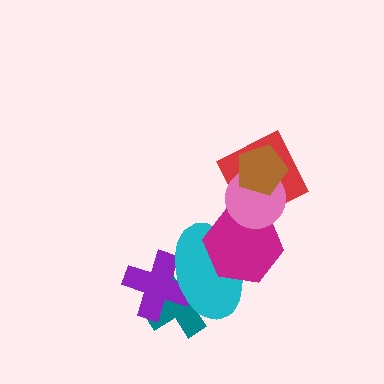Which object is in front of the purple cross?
The cyan ellipse is in front of the purple cross.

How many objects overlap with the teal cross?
2 objects overlap with the teal cross.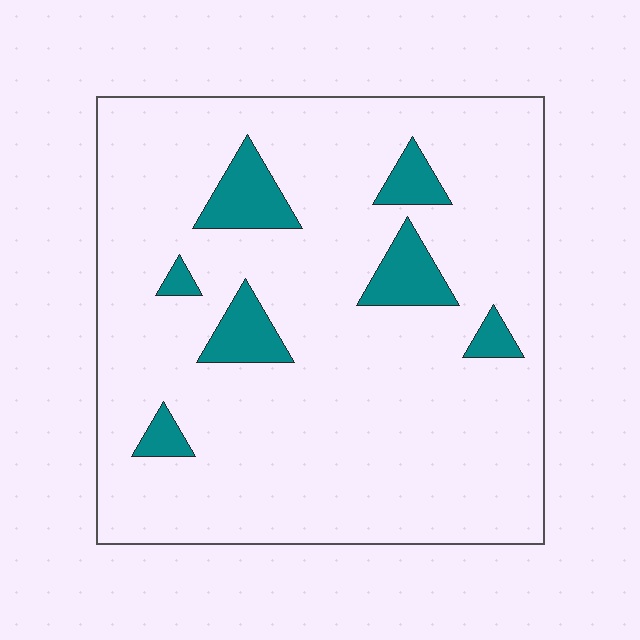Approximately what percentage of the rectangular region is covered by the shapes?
Approximately 10%.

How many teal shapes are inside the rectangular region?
7.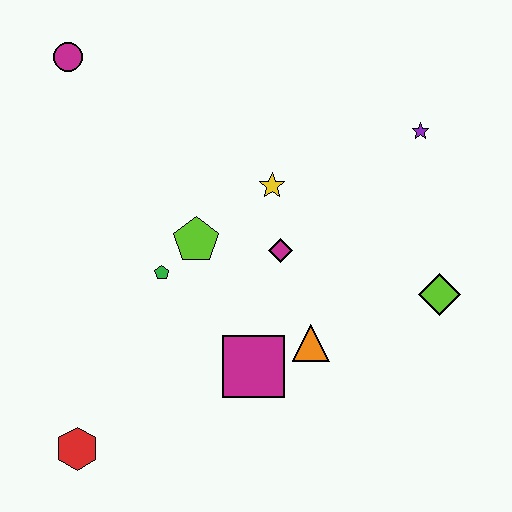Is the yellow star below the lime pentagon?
No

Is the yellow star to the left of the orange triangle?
Yes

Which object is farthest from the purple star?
The red hexagon is farthest from the purple star.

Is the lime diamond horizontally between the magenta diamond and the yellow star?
No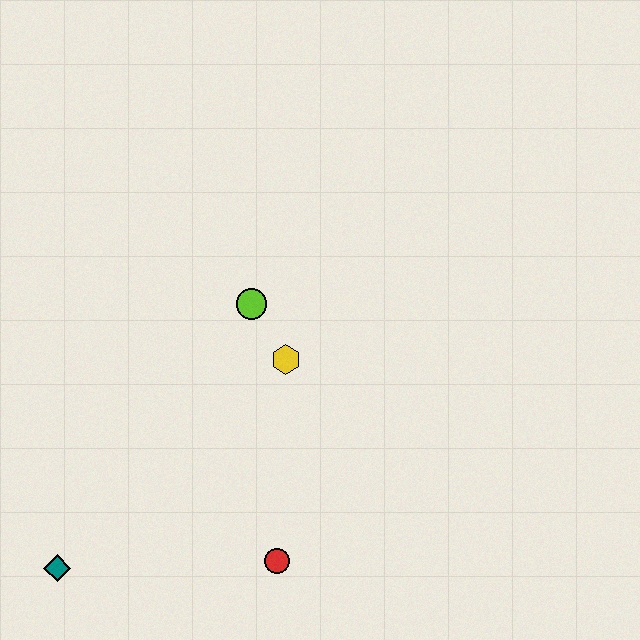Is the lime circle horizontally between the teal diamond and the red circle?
Yes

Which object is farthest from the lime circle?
The teal diamond is farthest from the lime circle.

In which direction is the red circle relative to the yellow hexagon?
The red circle is below the yellow hexagon.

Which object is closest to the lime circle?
The yellow hexagon is closest to the lime circle.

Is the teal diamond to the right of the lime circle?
No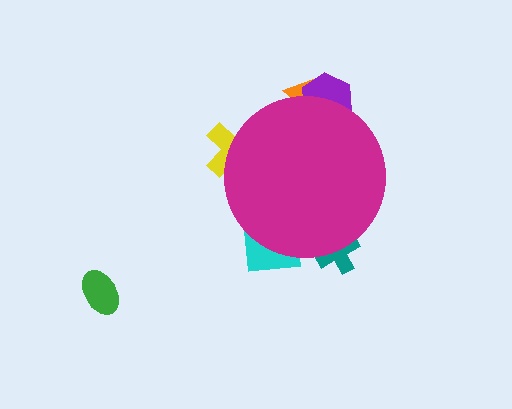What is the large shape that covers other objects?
A magenta circle.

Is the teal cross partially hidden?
Yes, the teal cross is partially hidden behind the magenta circle.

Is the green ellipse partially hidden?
No, the green ellipse is fully visible.